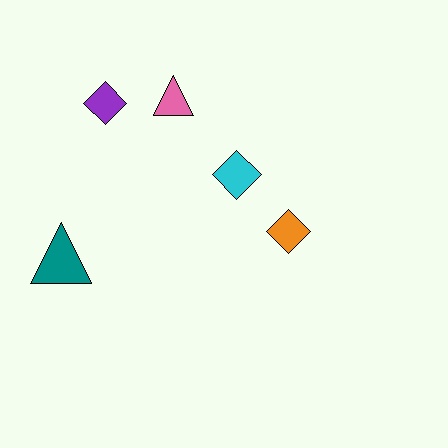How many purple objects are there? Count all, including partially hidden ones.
There is 1 purple object.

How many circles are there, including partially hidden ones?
There are no circles.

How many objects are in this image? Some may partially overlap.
There are 5 objects.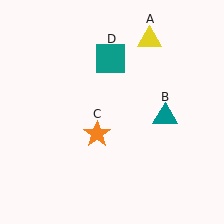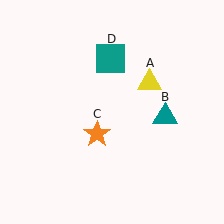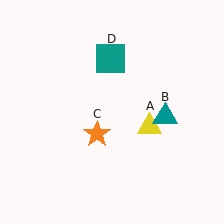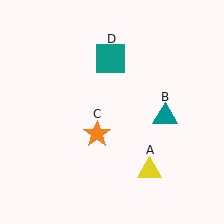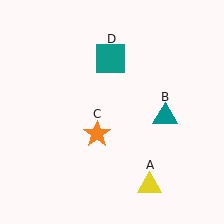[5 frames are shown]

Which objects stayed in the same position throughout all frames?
Teal triangle (object B) and orange star (object C) and teal square (object D) remained stationary.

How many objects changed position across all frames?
1 object changed position: yellow triangle (object A).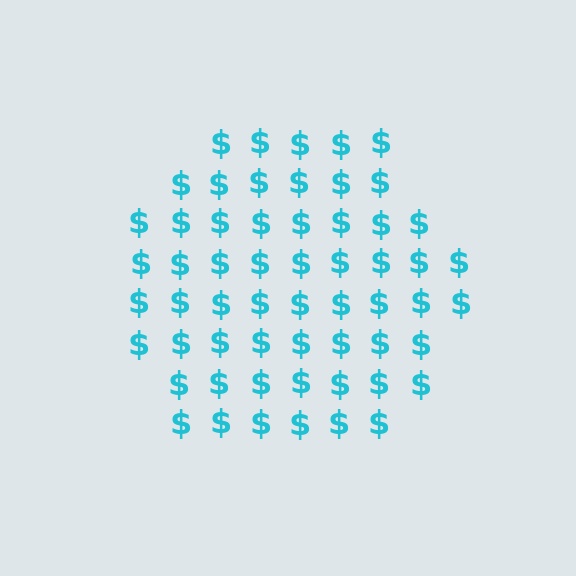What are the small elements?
The small elements are dollar signs.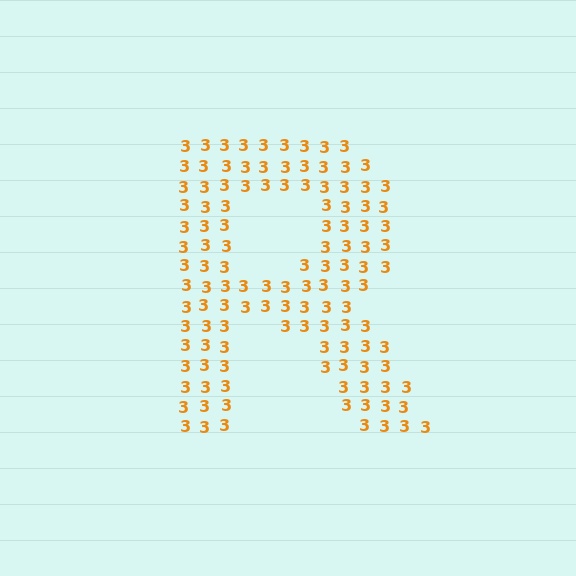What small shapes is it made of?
It is made of small digit 3's.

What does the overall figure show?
The overall figure shows the letter R.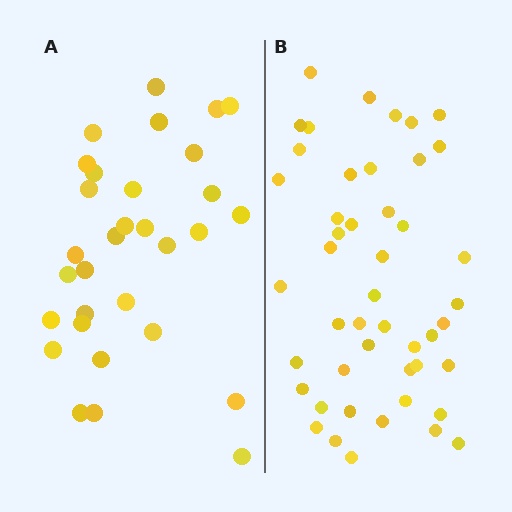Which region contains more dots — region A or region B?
Region B (the right region) has more dots.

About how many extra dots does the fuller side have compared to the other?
Region B has approximately 15 more dots than region A.